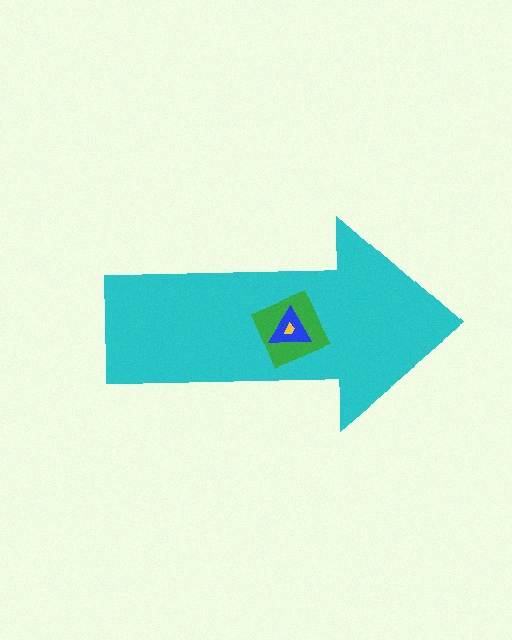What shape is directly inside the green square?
The blue triangle.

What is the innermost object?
The yellow trapezoid.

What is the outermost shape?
The cyan arrow.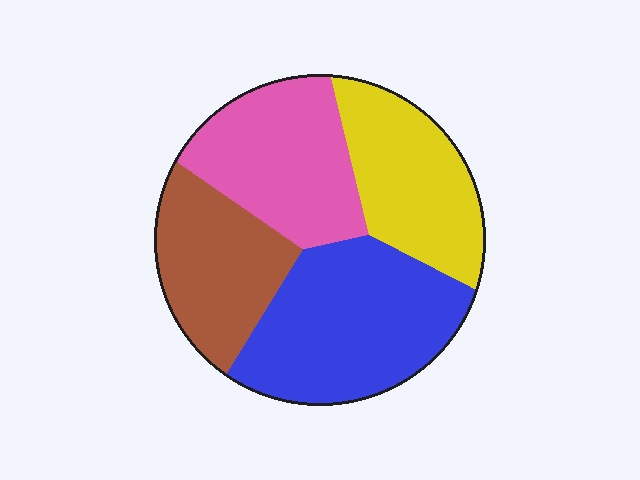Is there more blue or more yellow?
Blue.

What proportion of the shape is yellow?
Yellow takes up less than a quarter of the shape.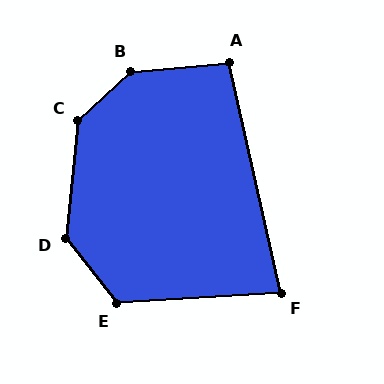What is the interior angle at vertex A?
Approximately 97 degrees (obtuse).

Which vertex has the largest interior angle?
B, at approximately 143 degrees.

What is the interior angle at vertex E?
Approximately 124 degrees (obtuse).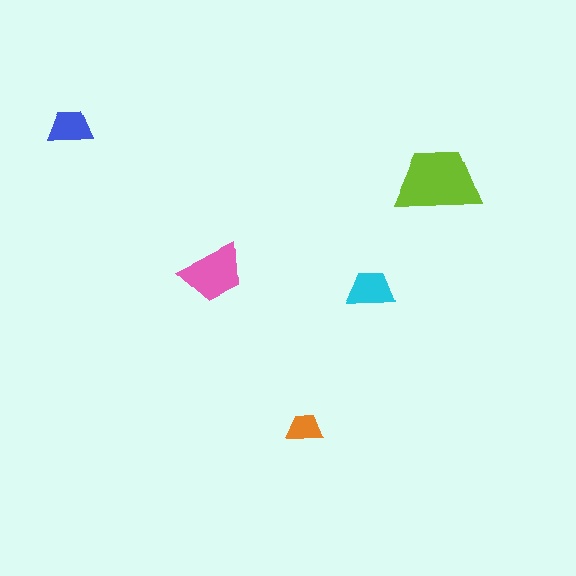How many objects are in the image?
There are 5 objects in the image.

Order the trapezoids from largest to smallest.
the lime one, the pink one, the cyan one, the blue one, the orange one.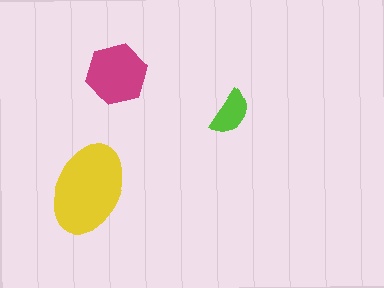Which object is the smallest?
The lime semicircle.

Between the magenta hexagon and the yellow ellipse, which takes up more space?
The yellow ellipse.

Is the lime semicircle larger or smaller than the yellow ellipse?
Smaller.